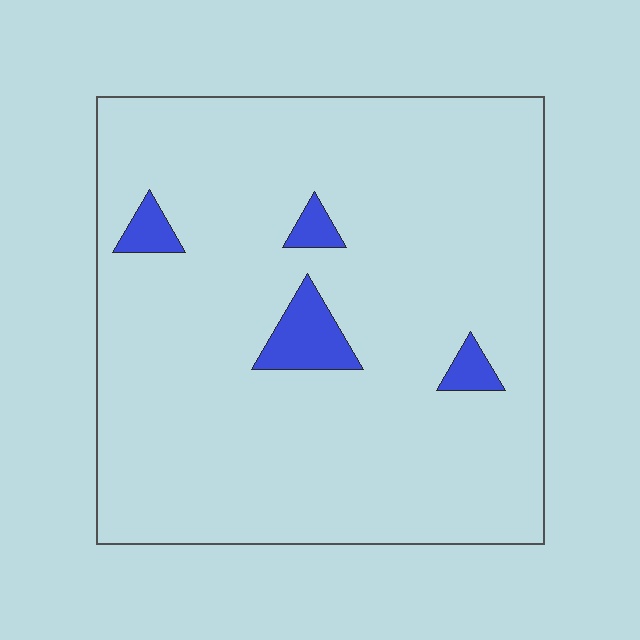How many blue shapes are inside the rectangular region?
4.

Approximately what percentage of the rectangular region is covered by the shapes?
Approximately 5%.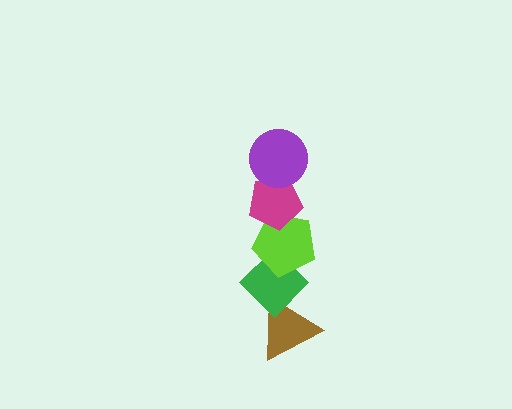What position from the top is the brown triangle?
The brown triangle is 5th from the top.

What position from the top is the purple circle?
The purple circle is 1st from the top.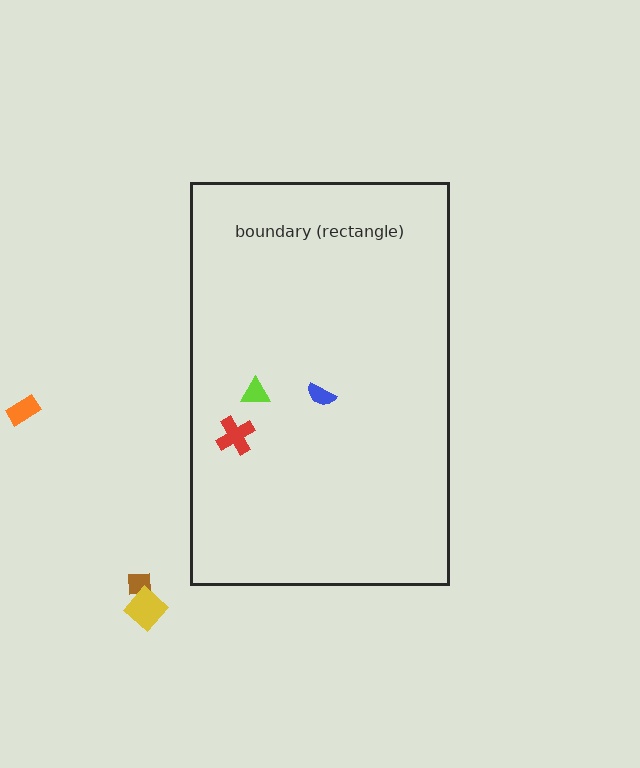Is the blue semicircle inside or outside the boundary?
Inside.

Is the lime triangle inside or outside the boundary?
Inside.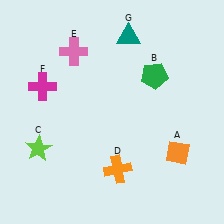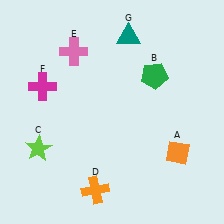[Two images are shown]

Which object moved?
The orange cross (D) moved left.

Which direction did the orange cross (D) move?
The orange cross (D) moved left.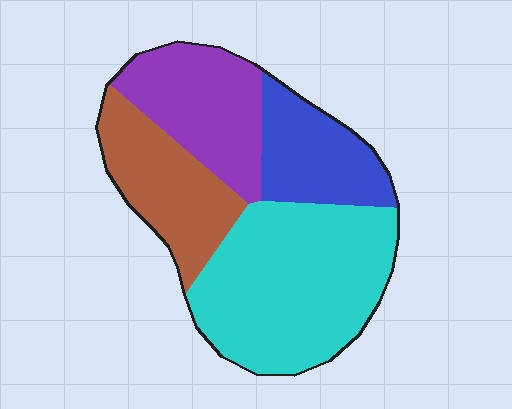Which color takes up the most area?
Cyan, at roughly 40%.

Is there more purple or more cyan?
Cyan.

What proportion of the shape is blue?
Blue covers 17% of the shape.